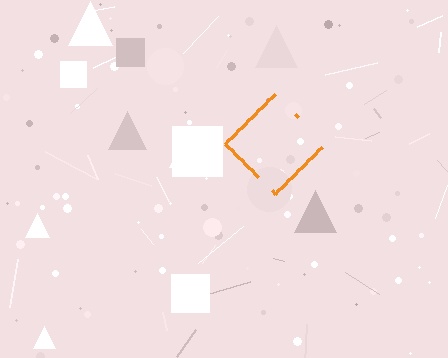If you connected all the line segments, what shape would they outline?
They would outline a diamond.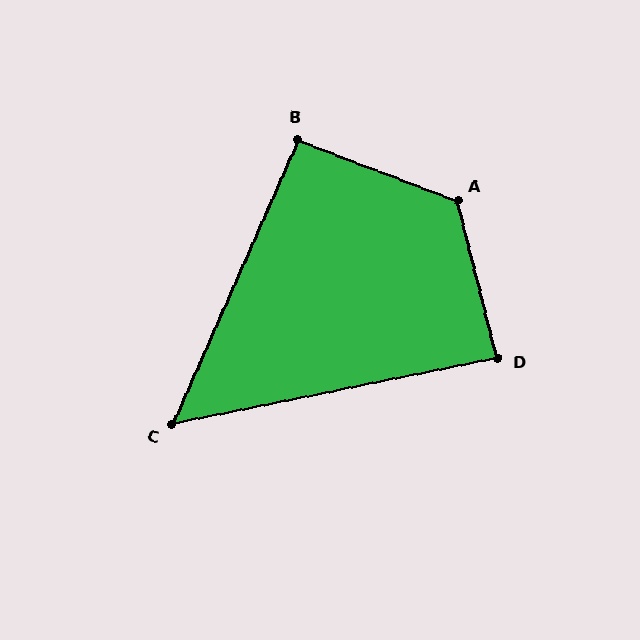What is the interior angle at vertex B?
Approximately 93 degrees (approximately right).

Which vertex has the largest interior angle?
A, at approximately 125 degrees.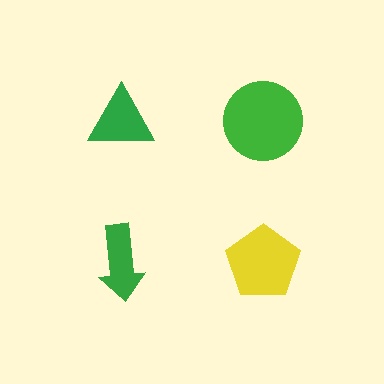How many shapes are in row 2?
2 shapes.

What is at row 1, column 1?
A green triangle.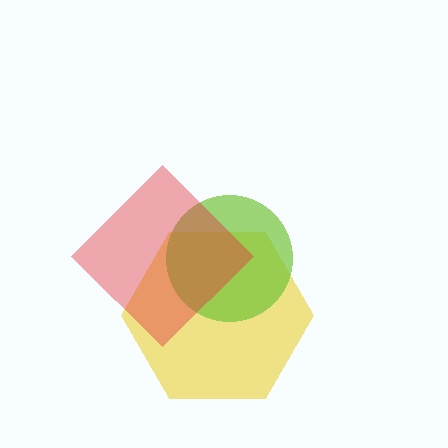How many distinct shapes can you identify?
There are 3 distinct shapes: a yellow hexagon, a lime circle, a red diamond.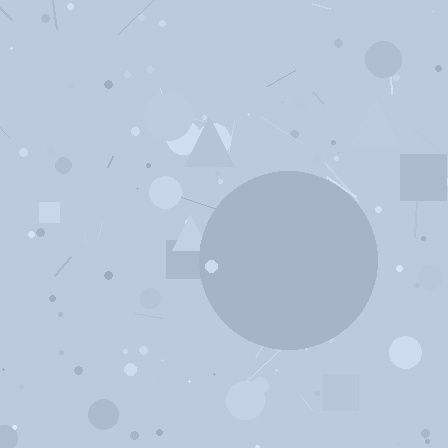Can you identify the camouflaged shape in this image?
The camouflaged shape is a circle.